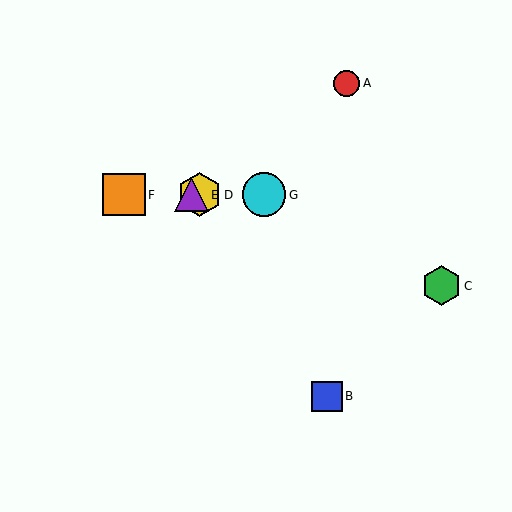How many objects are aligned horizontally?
4 objects (D, E, F, G) are aligned horizontally.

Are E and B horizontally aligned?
No, E is at y≈195 and B is at y≈396.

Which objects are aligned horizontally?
Objects D, E, F, G are aligned horizontally.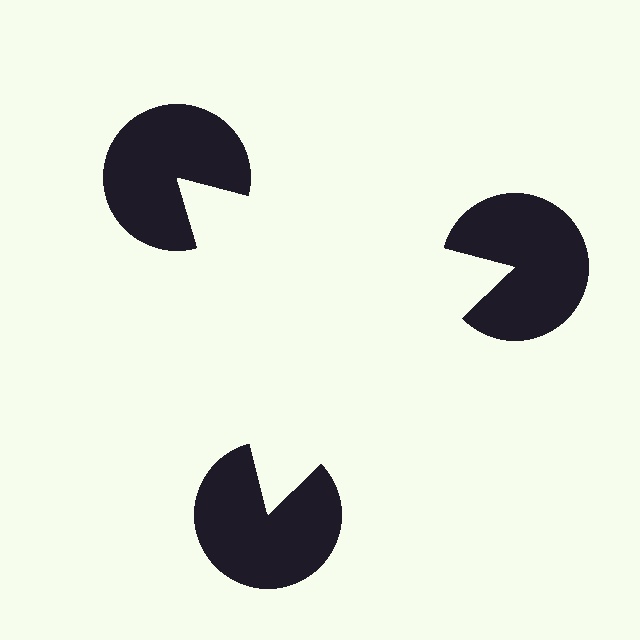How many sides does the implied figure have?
3 sides.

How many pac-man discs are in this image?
There are 3 — one at each vertex of the illusory triangle.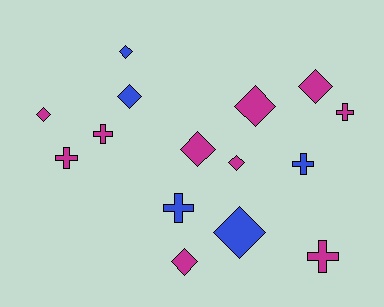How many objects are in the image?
There are 15 objects.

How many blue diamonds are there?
There are 3 blue diamonds.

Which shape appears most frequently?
Diamond, with 9 objects.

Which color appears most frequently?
Magenta, with 10 objects.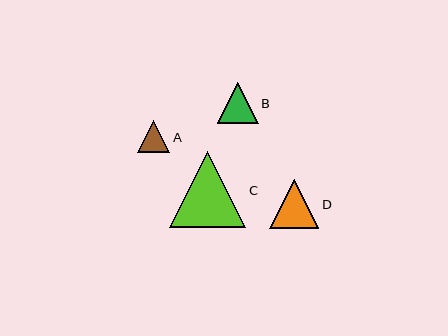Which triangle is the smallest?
Triangle A is the smallest with a size of approximately 33 pixels.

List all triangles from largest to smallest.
From largest to smallest: C, D, B, A.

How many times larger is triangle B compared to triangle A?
Triangle B is approximately 1.3 times the size of triangle A.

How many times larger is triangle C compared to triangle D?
Triangle C is approximately 1.6 times the size of triangle D.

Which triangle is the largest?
Triangle C is the largest with a size of approximately 76 pixels.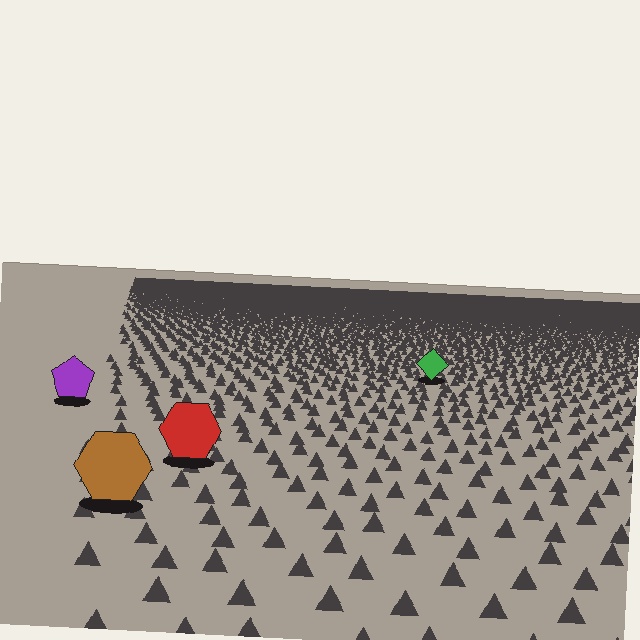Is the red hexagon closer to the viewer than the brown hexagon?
No. The brown hexagon is closer — you can tell from the texture gradient: the ground texture is coarser near it.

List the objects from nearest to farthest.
From nearest to farthest: the brown hexagon, the red hexagon, the purple pentagon, the green diamond.